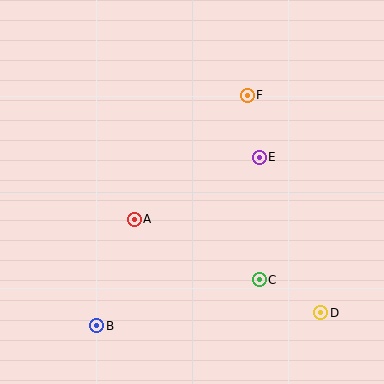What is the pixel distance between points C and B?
The distance between C and B is 169 pixels.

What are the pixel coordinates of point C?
Point C is at (259, 280).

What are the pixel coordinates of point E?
Point E is at (259, 157).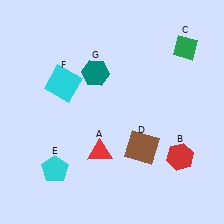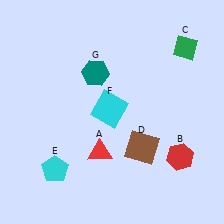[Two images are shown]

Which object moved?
The cyan square (F) moved right.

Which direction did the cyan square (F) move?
The cyan square (F) moved right.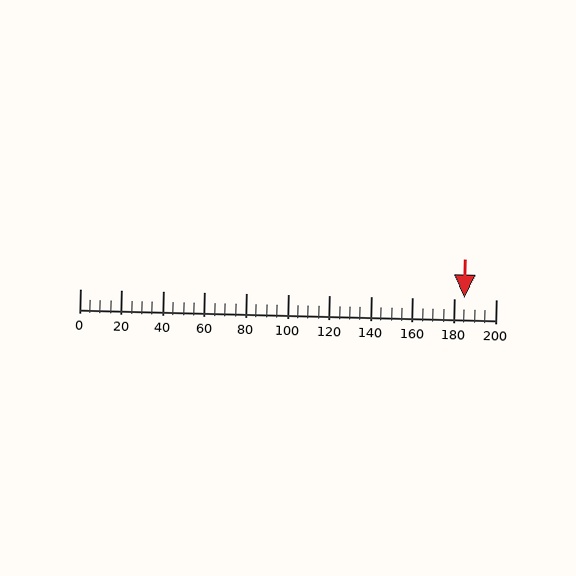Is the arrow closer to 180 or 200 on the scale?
The arrow is closer to 180.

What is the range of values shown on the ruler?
The ruler shows values from 0 to 200.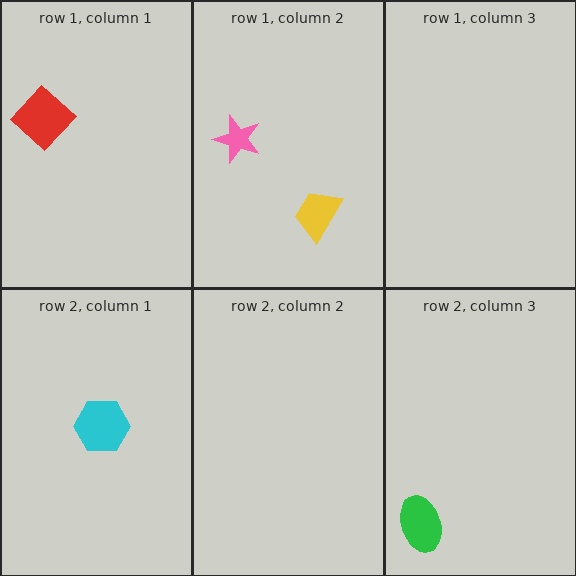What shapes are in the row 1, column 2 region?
The pink star, the yellow trapezoid.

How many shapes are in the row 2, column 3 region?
1.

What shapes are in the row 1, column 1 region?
The red diamond.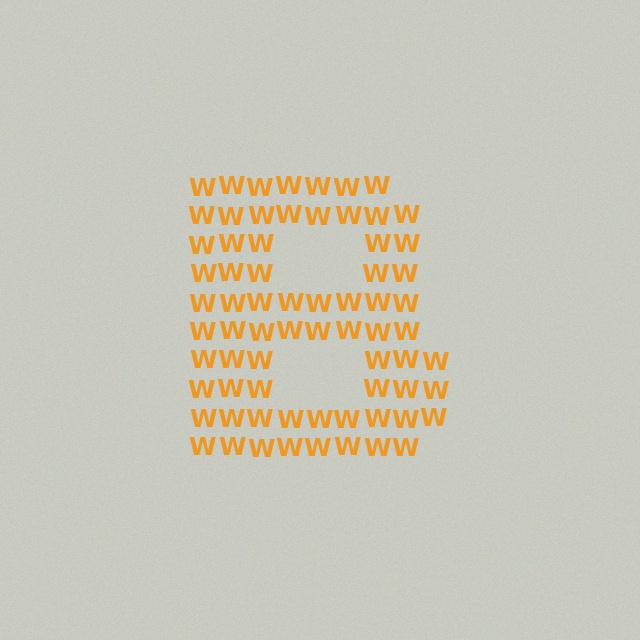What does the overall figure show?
The overall figure shows the letter B.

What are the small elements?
The small elements are letter W's.